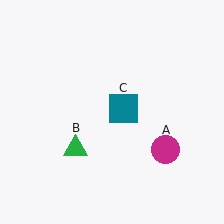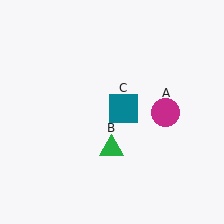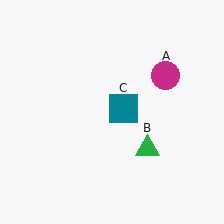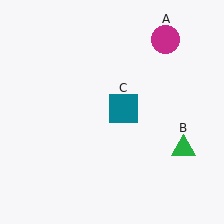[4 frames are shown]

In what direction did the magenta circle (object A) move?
The magenta circle (object A) moved up.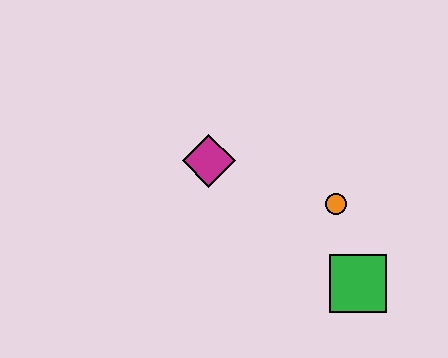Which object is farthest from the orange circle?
The magenta diamond is farthest from the orange circle.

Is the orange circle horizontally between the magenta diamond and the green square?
Yes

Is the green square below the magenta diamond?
Yes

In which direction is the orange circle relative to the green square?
The orange circle is above the green square.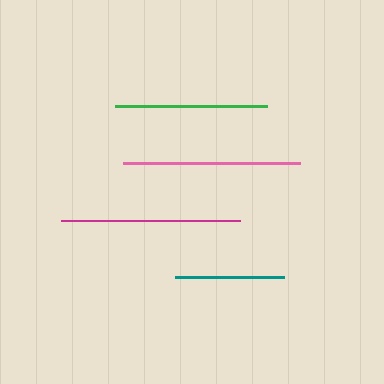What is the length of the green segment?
The green segment is approximately 152 pixels long.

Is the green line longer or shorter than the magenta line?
The magenta line is longer than the green line.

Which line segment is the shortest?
The teal line is the shortest at approximately 109 pixels.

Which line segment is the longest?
The magenta line is the longest at approximately 179 pixels.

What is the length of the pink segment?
The pink segment is approximately 177 pixels long.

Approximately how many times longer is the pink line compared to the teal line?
The pink line is approximately 1.6 times the length of the teal line.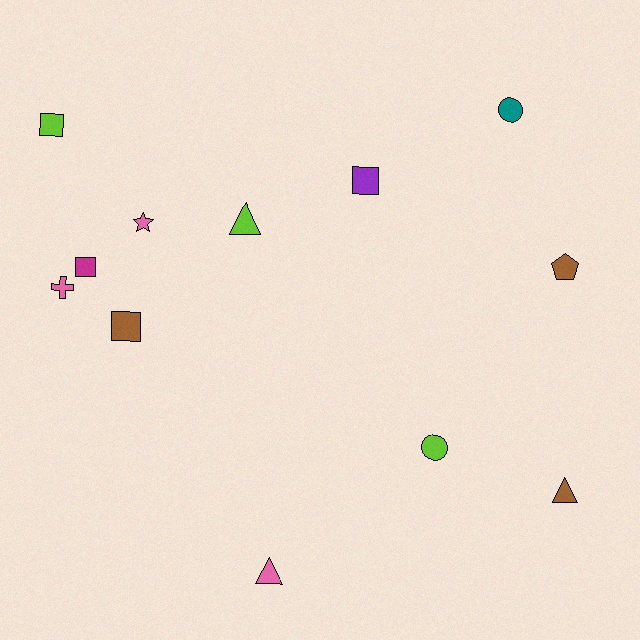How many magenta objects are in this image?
There is 1 magenta object.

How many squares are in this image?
There are 4 squares.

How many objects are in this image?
There are 12 objects.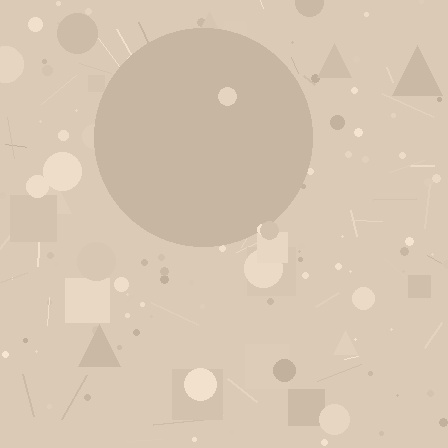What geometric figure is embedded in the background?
A circle is embedded in the background.